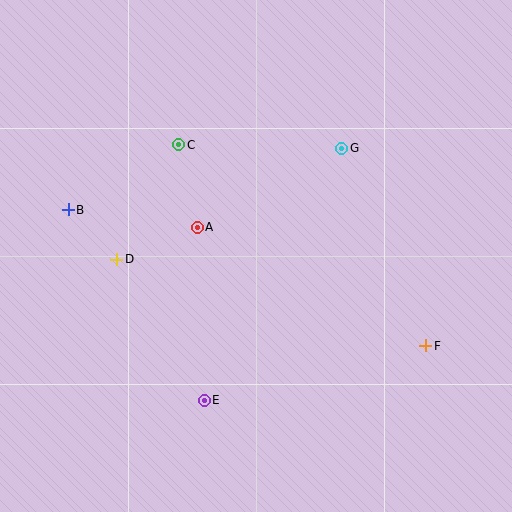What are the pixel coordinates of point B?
Point B is at (68, 210).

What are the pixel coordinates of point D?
Point D is at (117, 259).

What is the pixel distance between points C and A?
The distance between C and A is 85 pixels.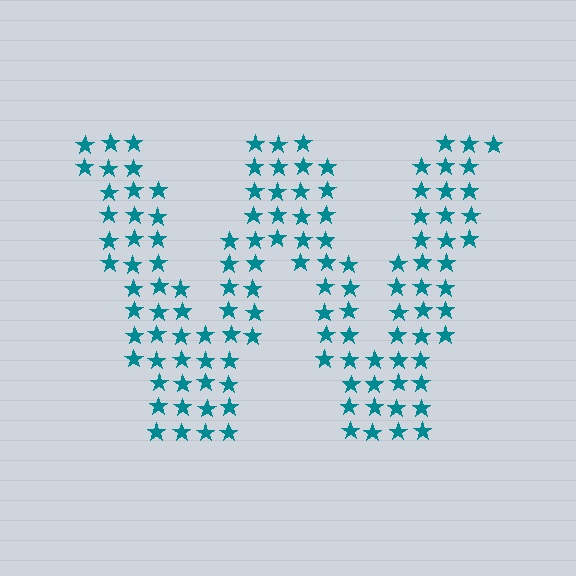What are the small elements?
The small elements are stars.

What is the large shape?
The large shape is the letter W.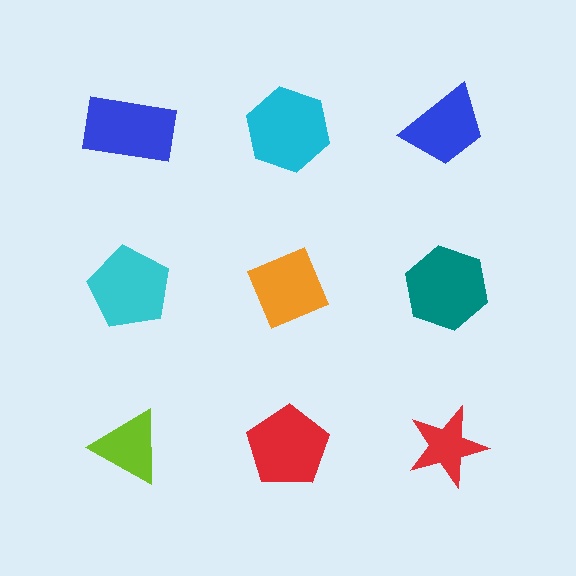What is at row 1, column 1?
A blue rectangle.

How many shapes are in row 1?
3 shapes.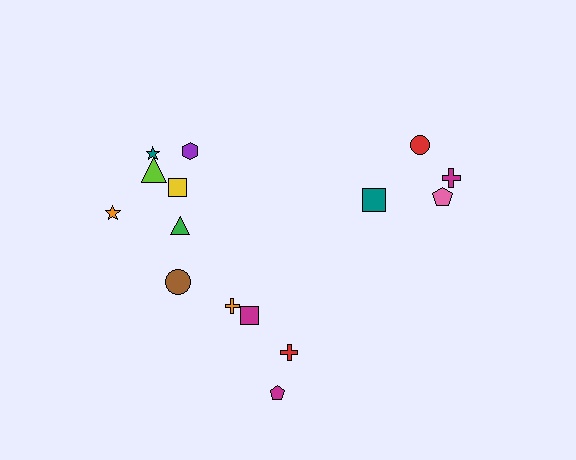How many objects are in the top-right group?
There are 4 objects.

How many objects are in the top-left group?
There are 6 objects.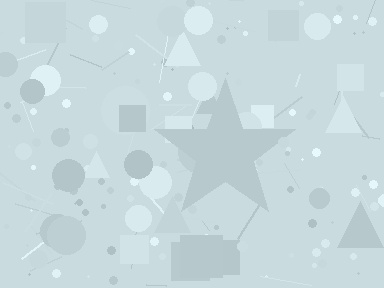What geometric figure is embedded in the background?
A star is embedded in the background.